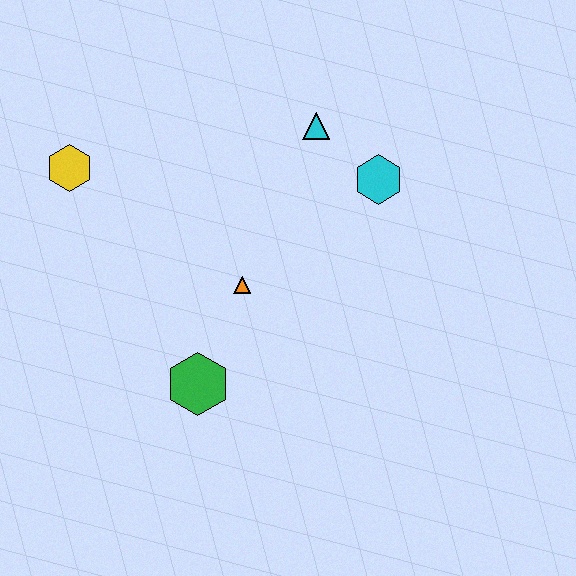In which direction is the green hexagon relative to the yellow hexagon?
The green hexagon is below the yellow hexagon.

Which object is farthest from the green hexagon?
The cyan triangle is farthest from the green hexagon.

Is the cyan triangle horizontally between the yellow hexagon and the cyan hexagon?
Yes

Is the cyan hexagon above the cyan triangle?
No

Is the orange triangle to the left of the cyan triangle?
Yes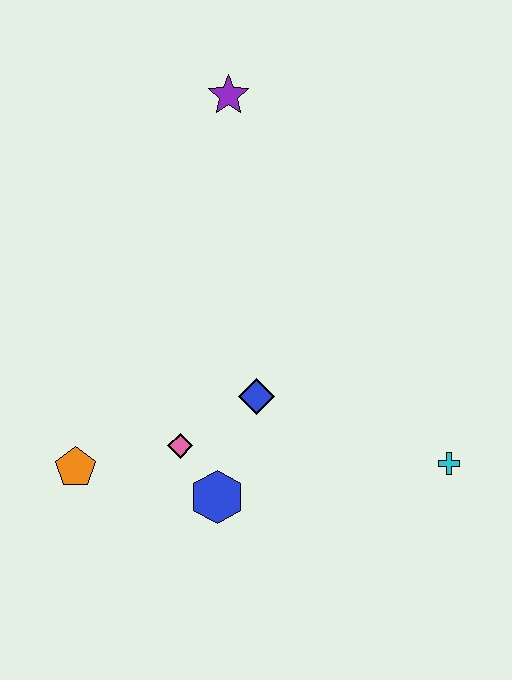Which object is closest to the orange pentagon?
The pink diamond is closest to the orange pentagon.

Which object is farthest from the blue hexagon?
The purple star is farthest from the blue hexagon.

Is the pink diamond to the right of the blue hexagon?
No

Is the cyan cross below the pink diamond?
Yes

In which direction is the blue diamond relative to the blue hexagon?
The blue diamond is above the blue hexagon.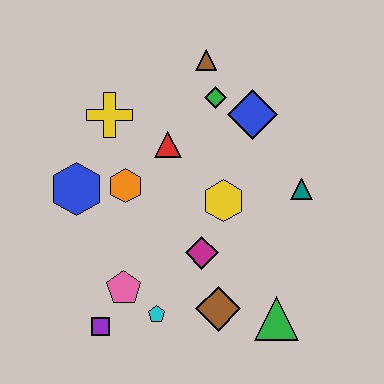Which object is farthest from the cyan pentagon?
The brown triangle is farthest from the cyan pentagon.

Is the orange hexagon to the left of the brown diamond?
Yes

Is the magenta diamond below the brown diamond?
No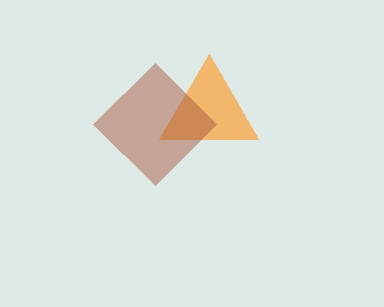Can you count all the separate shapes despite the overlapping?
Yes, there are 2 separate shapes.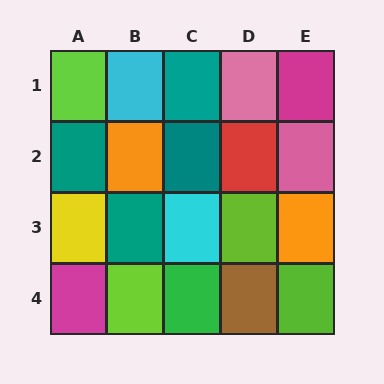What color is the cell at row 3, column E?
Orange.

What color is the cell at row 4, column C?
Green.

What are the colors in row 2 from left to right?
Teal, orange, teal, red, pink.